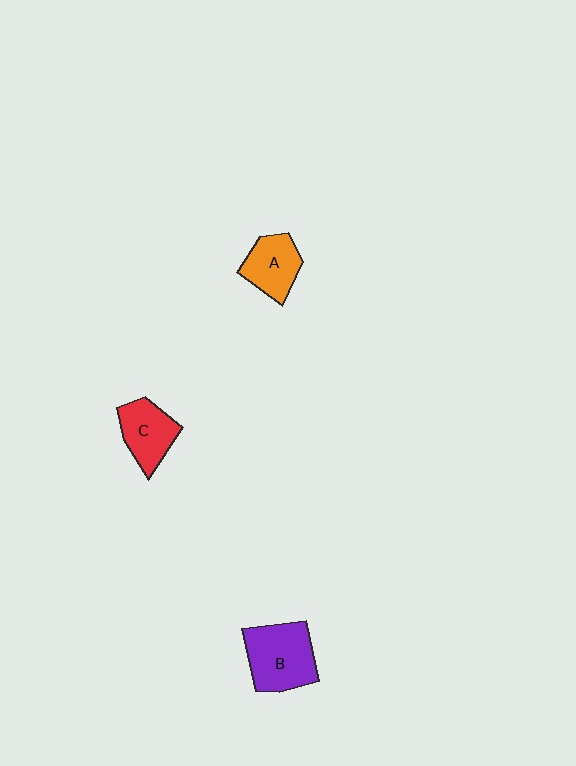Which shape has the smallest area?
Shape A (orange).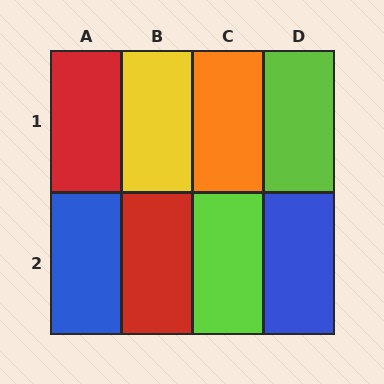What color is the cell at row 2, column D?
Blue.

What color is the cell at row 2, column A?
Blue.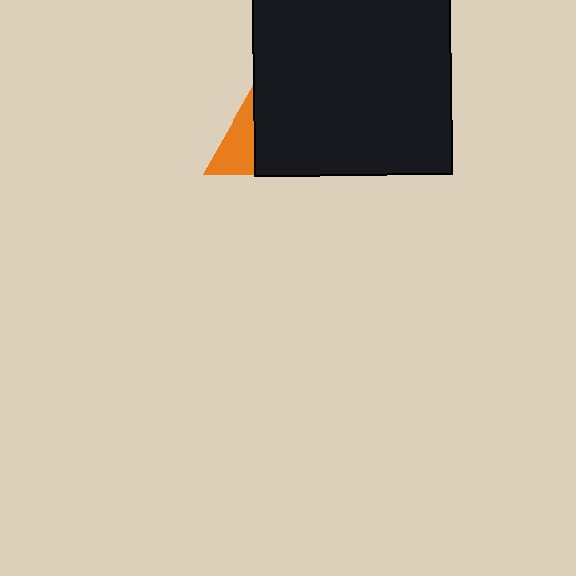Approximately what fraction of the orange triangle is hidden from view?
Roughly 70% of the orange triangle is hidden behind the black square.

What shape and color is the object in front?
The object in front is a black square.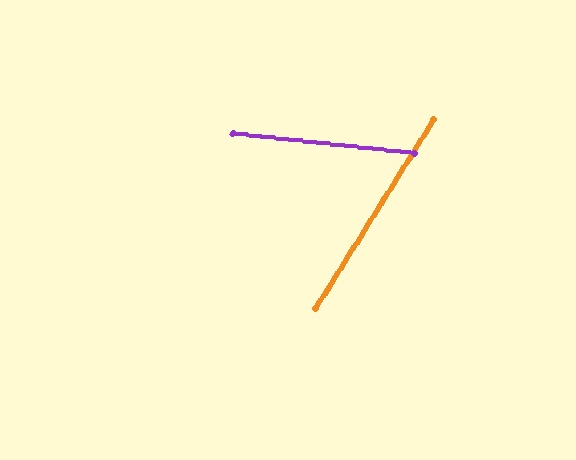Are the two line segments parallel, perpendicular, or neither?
Neither parallel nor perpendicular — they differ by about 64°.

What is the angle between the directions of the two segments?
Approximately 64 degrees.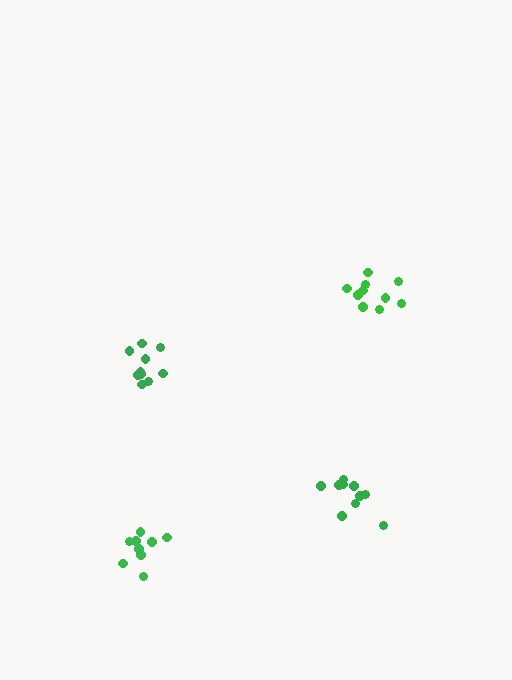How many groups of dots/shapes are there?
There are 4 groups.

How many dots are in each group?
Group 1: 10 dots, Group 2: 10 dots, Group 3: 9 dots, Group 4: 10 dots (39 total).